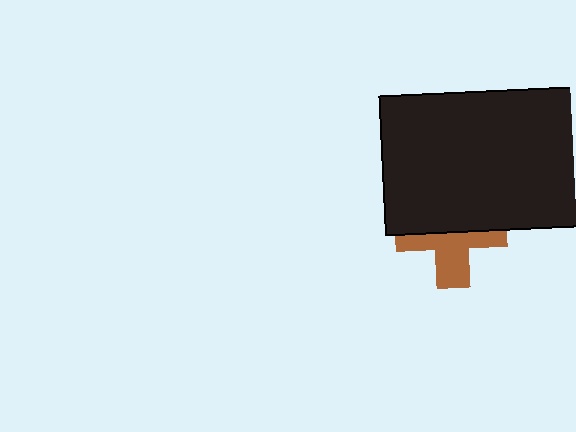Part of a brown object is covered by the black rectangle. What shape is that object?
It is a cross.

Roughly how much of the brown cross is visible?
About half of it is visible (roughly 47%).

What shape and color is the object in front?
The object in front is a black rectangle.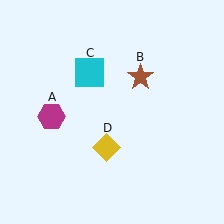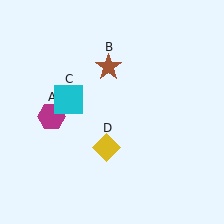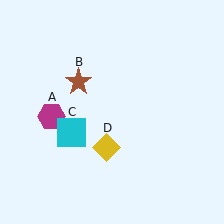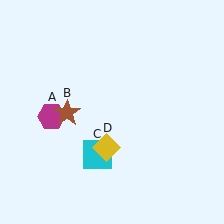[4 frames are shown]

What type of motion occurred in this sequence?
The brown star (object B), cyan square (object C) rotated counterclockwise around the center of the scene.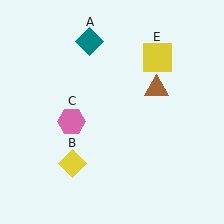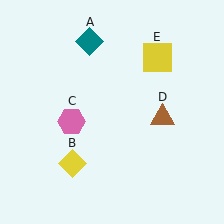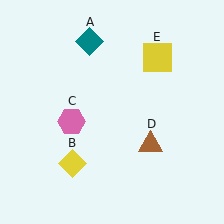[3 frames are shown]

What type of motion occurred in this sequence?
The brown triangle (object D) rotated clockwise around the center of the scene.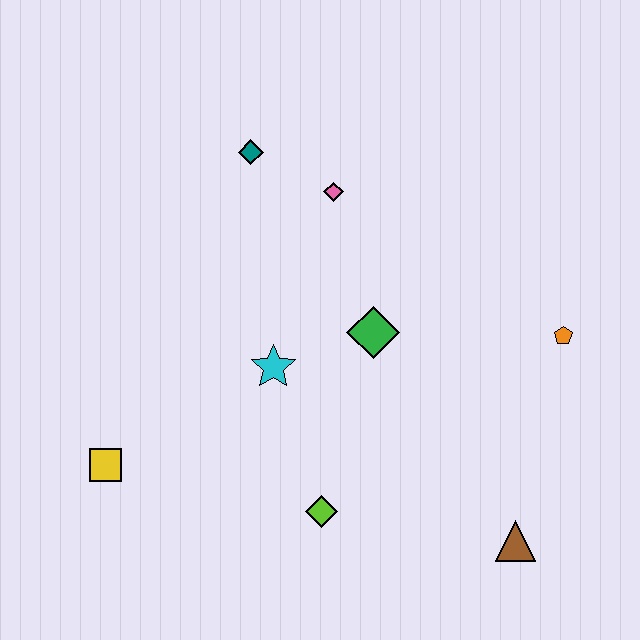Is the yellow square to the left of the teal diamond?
Yes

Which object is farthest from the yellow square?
The orange pentagon is farthest from the yellow square.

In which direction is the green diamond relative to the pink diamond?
The green diamond is below the pink diamond.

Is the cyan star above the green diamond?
No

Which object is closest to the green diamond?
The cyan star is closest to the green diamond.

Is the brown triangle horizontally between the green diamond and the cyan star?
No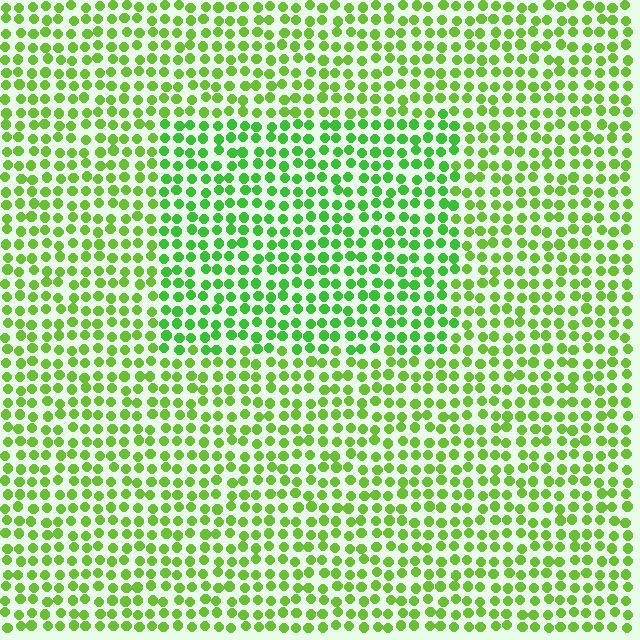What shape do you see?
I see a rectangle.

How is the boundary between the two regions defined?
The boundary is defined purely by a slight shift in hue (about 22 degrees). Spacing, size, and orientation are identical on both sides.